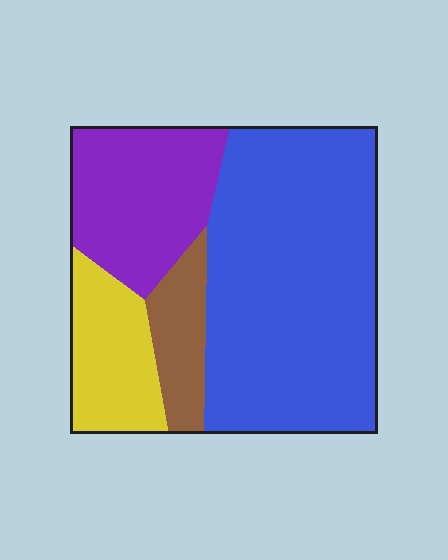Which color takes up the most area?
Blue, at roughly 55%.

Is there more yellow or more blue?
Blue.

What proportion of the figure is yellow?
Yellow covers roughly 15% of the figure.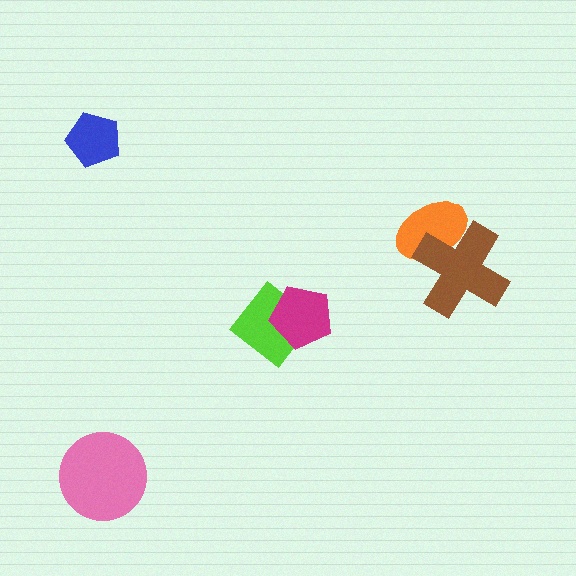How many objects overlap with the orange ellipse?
1 object overlaps with the orange ellipse.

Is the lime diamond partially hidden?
Yes, it is partially covered by another shape.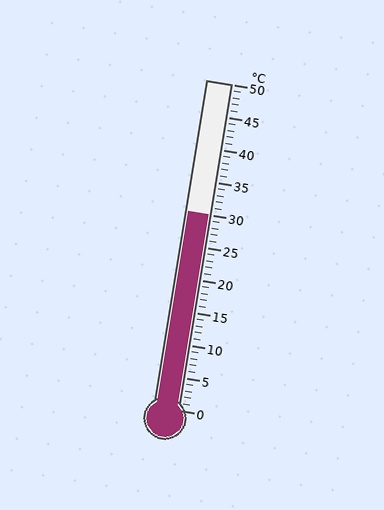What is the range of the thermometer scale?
The thermometer scale ranges from 0°C to 50°C.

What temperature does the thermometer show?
The thermometer shows approximately 30°C.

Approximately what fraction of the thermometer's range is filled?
The thermometer is filled to approximately 60% of its range.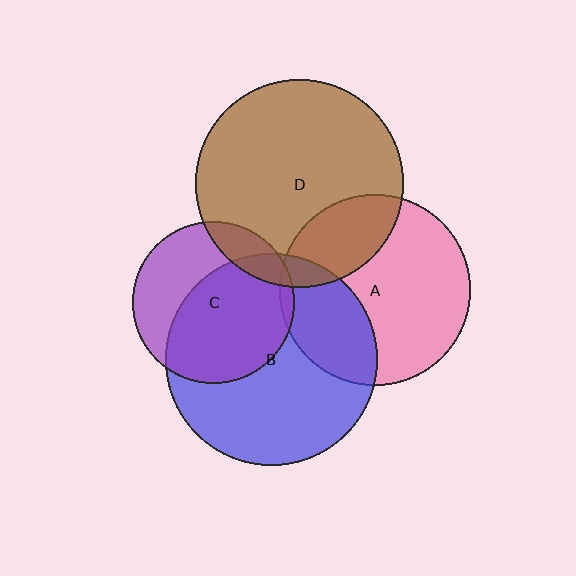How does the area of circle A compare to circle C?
Approximately 1.4 times.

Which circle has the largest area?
Circle B (blue).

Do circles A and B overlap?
Yes.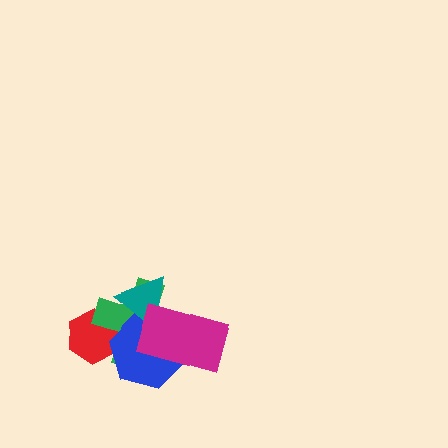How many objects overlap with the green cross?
4 objects overlap with the green cross.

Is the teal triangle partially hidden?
Yes, it is partially covered by another shape.